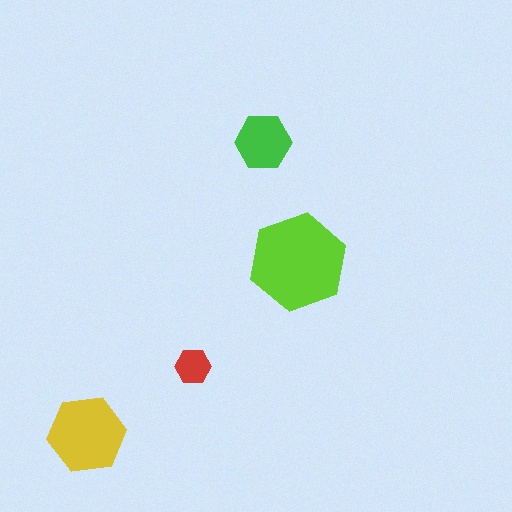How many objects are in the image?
There are 4 objects in the image.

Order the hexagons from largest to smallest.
the lime one, the yellow one, the green one, the red one.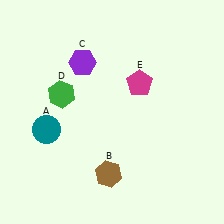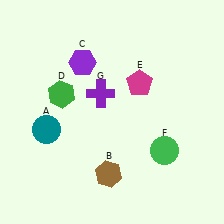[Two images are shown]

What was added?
A green circle (F), a purple cross (G) were added in Image 2.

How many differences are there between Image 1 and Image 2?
There are 2 differences between the two images.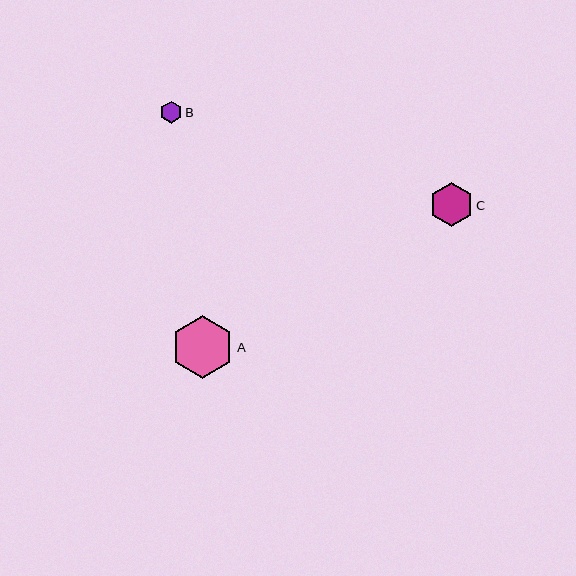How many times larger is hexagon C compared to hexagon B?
Hexagon C is approximately 2.0 times the size of hexagon B.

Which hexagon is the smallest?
Hexagon B is the smallest with a size of approximately 22 pixels.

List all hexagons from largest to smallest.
From largest to smallest: A, C, B.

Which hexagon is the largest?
Hexagon A is the largest with a size of approximately 63 pixels.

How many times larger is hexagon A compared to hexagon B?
Hexagon A is approximately 2.8 times the size of hexagon B.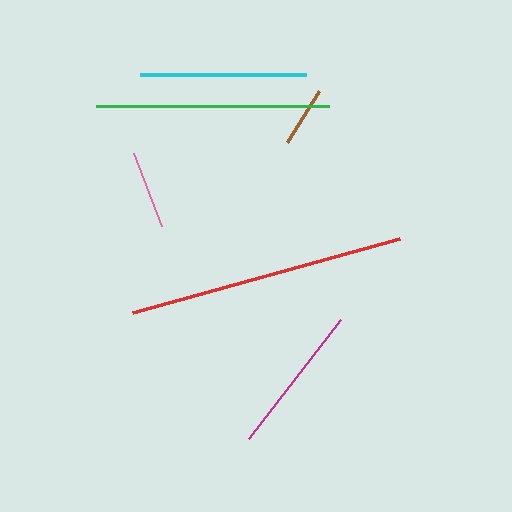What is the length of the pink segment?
The pink segment is approximately 77 pixels long.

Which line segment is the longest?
The red line is the longest at approximately 277 pixels.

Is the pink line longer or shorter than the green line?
The green line is longer than the pink line.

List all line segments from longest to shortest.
From longest to shortest: red, green, cyan, magenta, pink, brown.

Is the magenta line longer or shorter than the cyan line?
The cyan line is longer than the magenta line.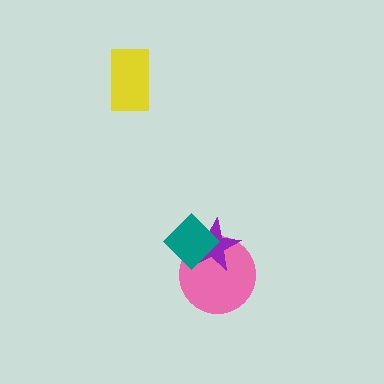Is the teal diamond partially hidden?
No, no other shape covers it.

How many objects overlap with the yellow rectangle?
0 objects overlap with the yellow rectangle.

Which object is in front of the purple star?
The teal diamond is in front of the purple star.